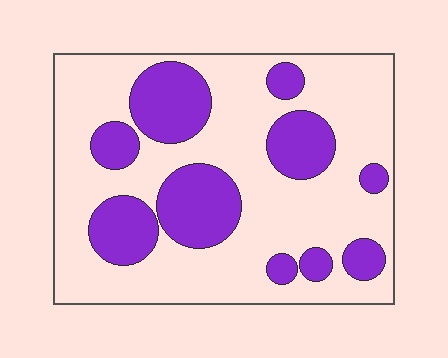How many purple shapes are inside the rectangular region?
10.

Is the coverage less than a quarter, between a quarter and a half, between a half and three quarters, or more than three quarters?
Between a quarter and a half.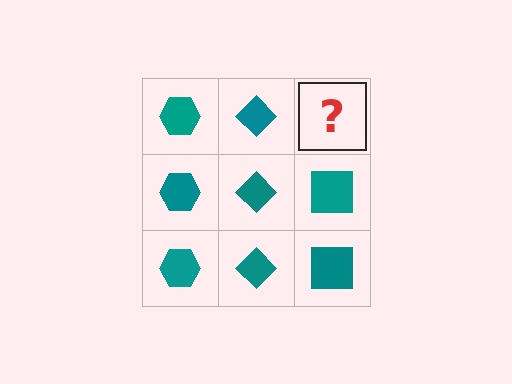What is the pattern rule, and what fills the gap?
The rule is that each column has a consistent shape. The gap should be filled with a teal square.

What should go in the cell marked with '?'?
The missing cell should contain a teal square.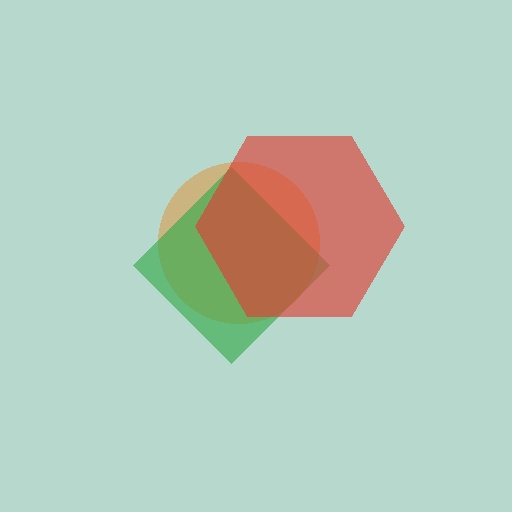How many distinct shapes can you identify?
There are 3 distinct shapes: an orange circle, a green diamond, a red hexagon.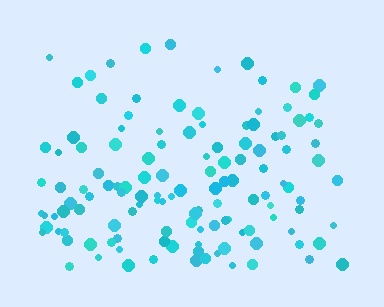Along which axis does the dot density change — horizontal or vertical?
Vertical.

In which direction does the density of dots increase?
From top to bottom, with the bottom side densest.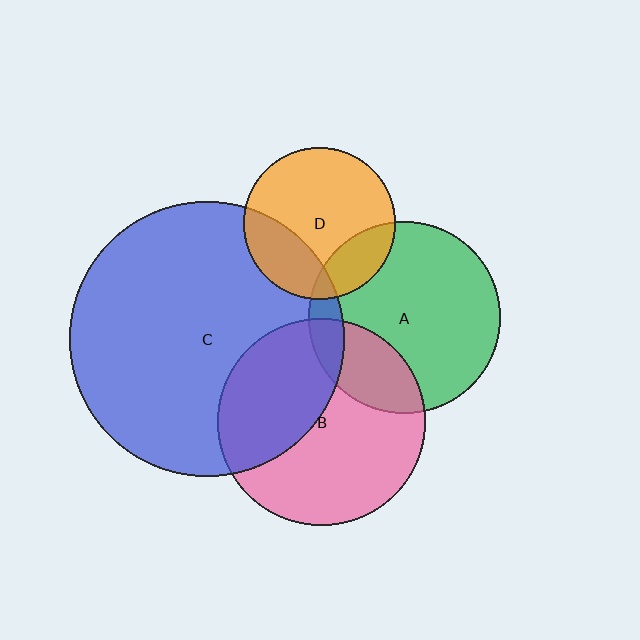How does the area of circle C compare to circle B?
Approximately 1.8 times.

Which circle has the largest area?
Circle C (blue).